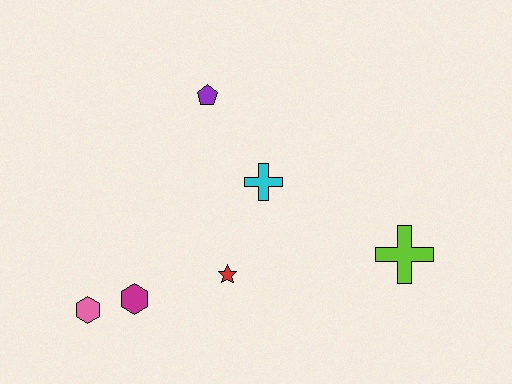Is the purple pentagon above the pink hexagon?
Yes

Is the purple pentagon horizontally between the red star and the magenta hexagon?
Yes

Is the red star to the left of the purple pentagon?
No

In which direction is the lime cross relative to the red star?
The lime cross is to the right of the red star.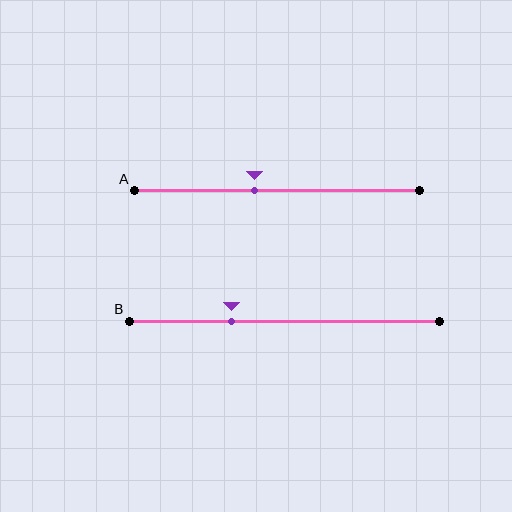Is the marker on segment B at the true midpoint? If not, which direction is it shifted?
No, the marker on segment B is shifted to the left by about 17% of the segment length.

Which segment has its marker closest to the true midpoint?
Segment A has its marker closest to the true midpoint.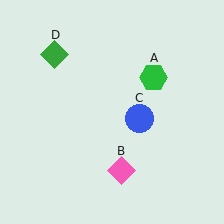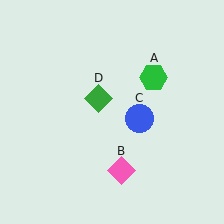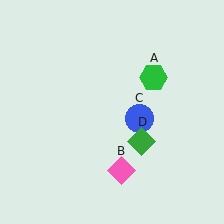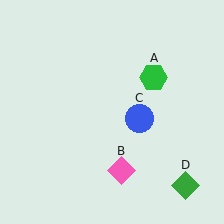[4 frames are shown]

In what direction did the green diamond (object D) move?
The green diamond (object D) moved down and to the right.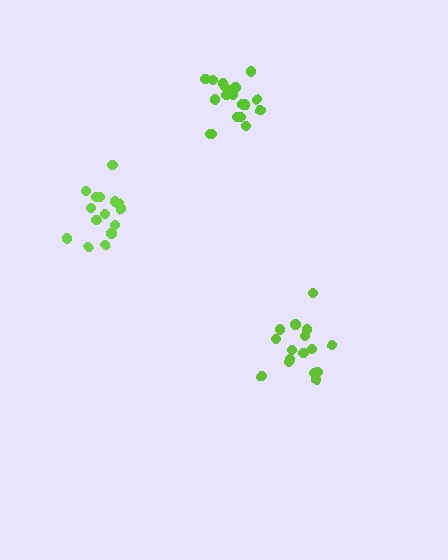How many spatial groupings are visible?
There are 3 spatial groupings.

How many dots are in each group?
Group 1: 15 dots, Group 2: 19 dots, Group 3: 16 dots (50 total).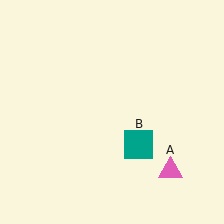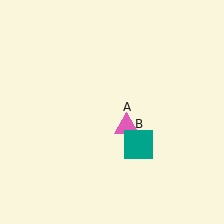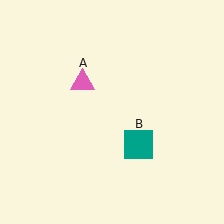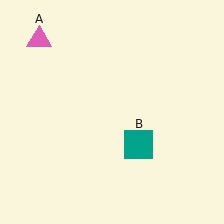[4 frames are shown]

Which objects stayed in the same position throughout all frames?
Teal square (object B) remained stationary.